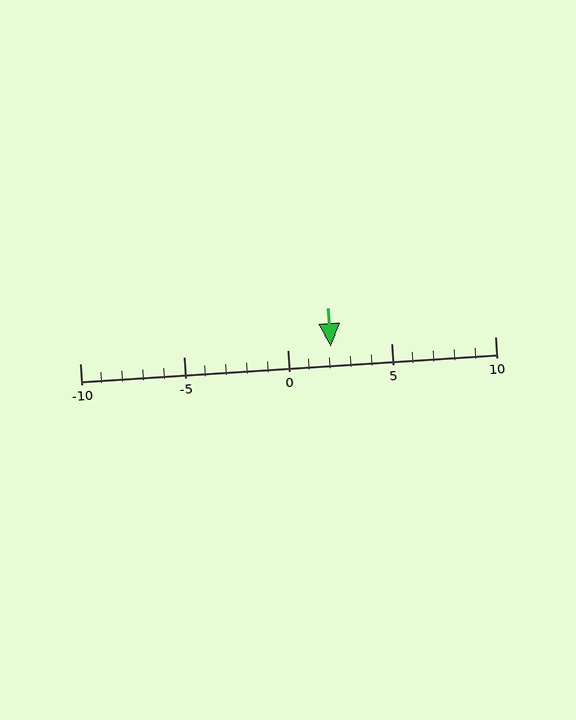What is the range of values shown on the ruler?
The ruler shows values from -10 to 10.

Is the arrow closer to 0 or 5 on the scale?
The arrow is closer to 0.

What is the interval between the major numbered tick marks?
The major tick marks are spaced 5 units apart.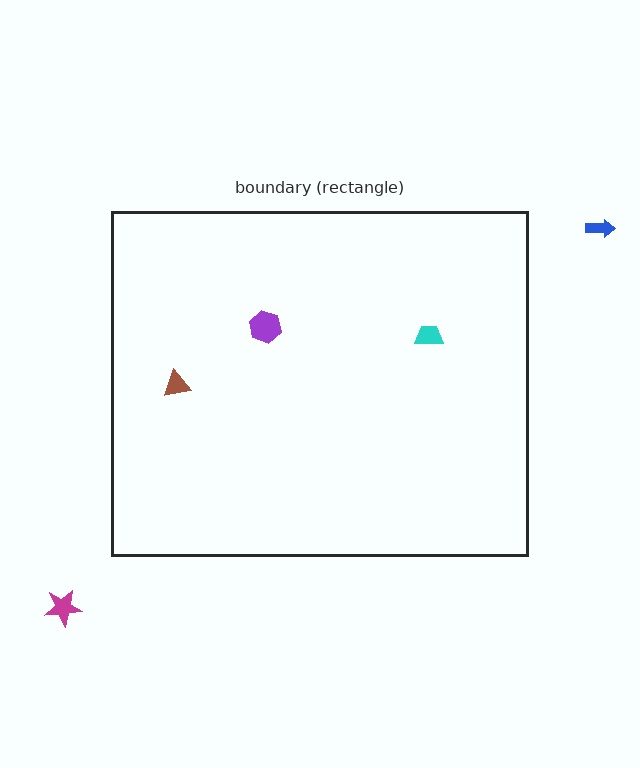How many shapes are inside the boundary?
3 inside, 2 outside.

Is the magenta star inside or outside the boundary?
Outside.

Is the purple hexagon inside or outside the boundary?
Inside.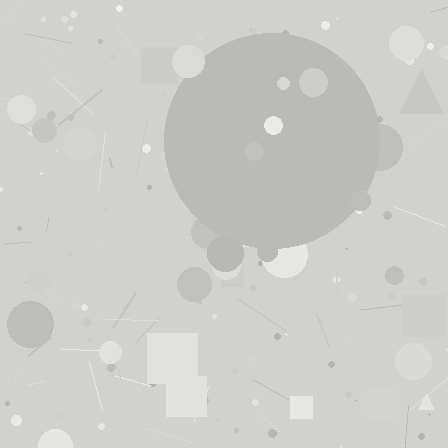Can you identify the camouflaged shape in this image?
The camouflaged shape is a circle.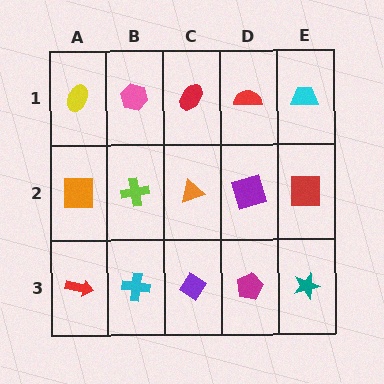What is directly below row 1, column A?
An orange square.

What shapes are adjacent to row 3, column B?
A lime cross (row 2, column B), a red arrow (row 3, column A), a purple diamond (row 3, column C).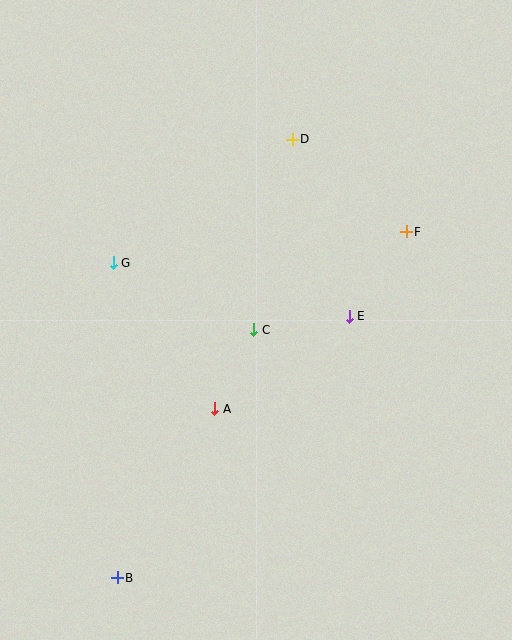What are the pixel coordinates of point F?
Point F is at (406, 232).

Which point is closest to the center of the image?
Point C at (254, 330) is closest to the center.